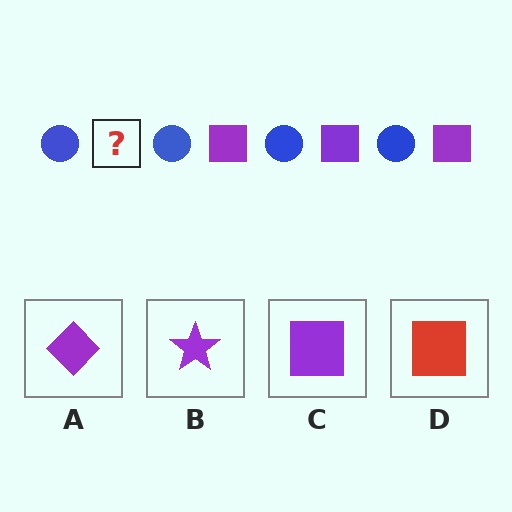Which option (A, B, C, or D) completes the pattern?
C.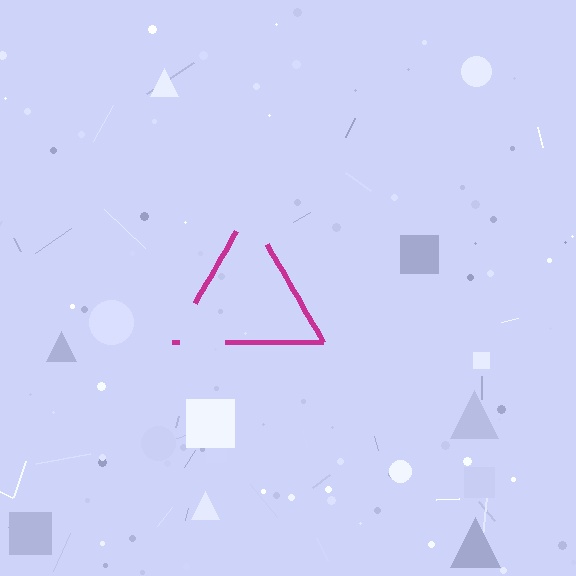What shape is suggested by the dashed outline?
The dashed outline suggests a triangle.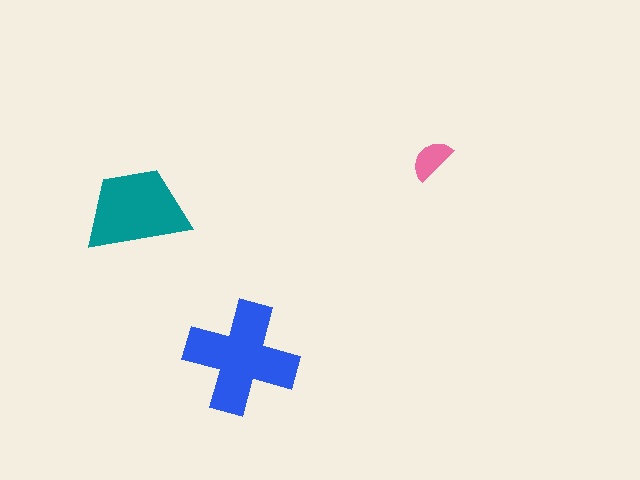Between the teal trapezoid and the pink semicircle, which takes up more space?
The teal trapezoid.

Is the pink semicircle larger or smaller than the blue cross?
Smaller.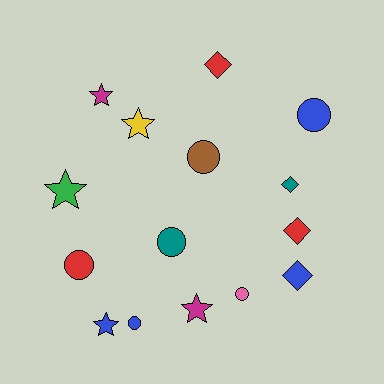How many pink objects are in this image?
There is 1 pink object.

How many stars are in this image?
There are 5 stars.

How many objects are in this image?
There are 15 objects.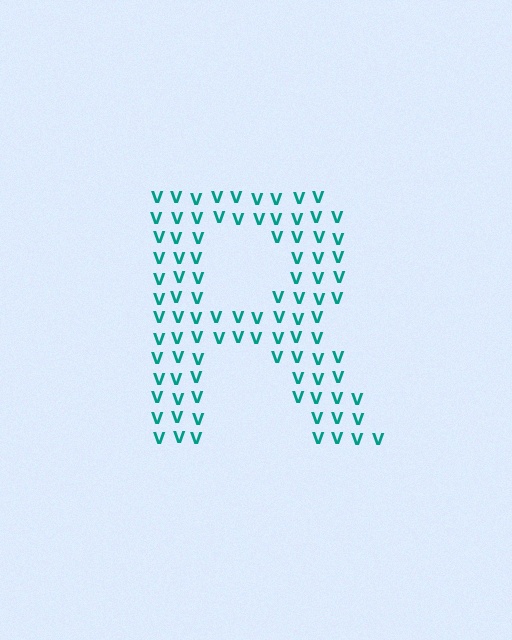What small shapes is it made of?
It is made of small letter V's.